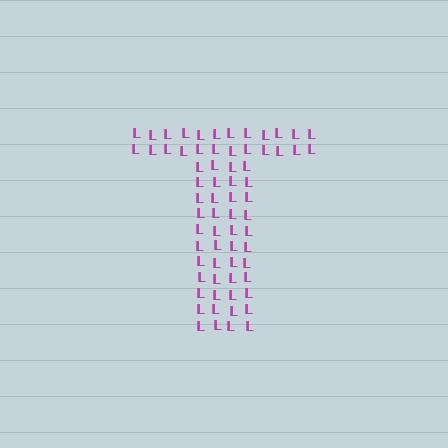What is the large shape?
The large shape is the letter T.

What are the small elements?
The small elements are letter L's.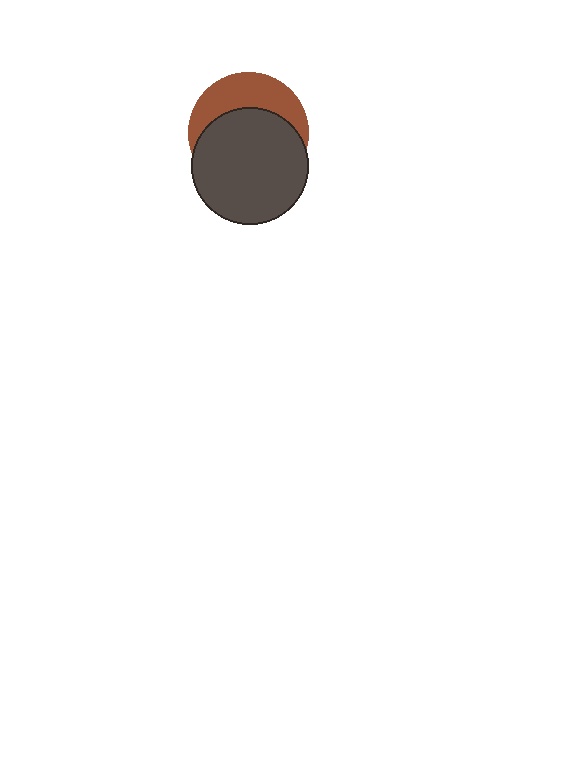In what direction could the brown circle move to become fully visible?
The brown circle could move up. That would shift it out from behind the dark gray circle entirely.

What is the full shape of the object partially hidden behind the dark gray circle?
The partially hidden object is a brown circle.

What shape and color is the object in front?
The object in front is a dark gray circle.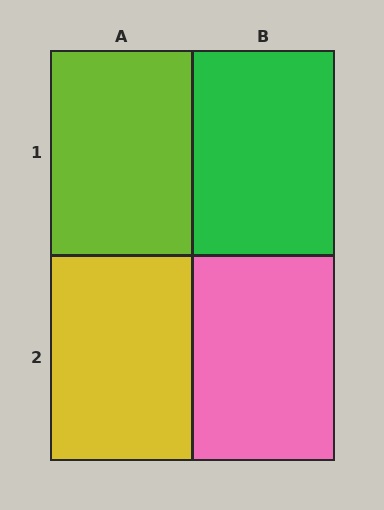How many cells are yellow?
1 cell is yellow.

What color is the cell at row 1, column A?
Lime.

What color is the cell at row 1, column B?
Green.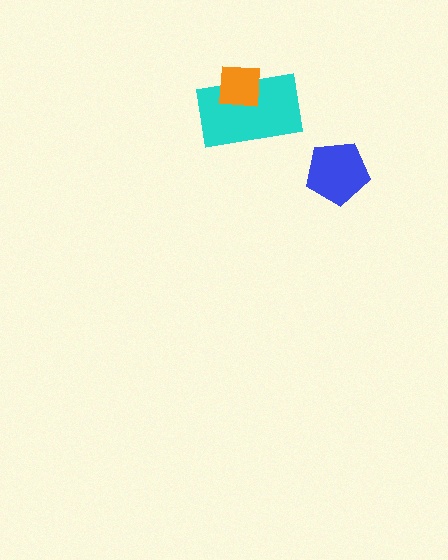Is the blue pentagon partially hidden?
No, no other shape covers it.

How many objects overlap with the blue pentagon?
0 objects overlap with the blue pentagon.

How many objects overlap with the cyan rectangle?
1 object overlaps with the cyan rectangle.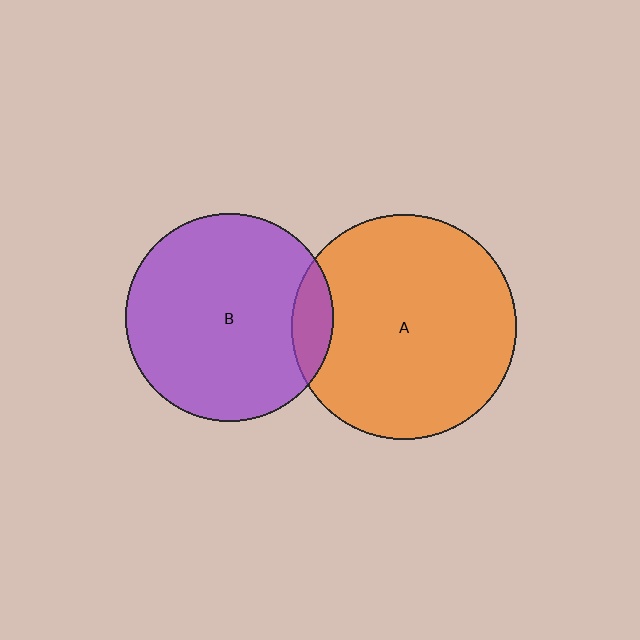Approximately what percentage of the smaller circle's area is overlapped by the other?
Approximately 10%.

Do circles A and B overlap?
Yes.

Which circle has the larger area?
Circle A (orange).